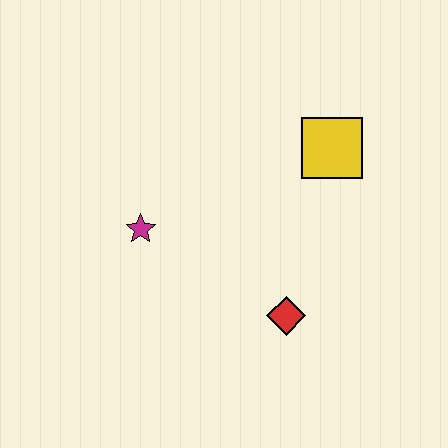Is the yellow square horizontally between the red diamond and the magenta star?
No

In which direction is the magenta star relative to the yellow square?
The magenta star is to the left of the yellow square.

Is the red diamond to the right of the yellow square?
No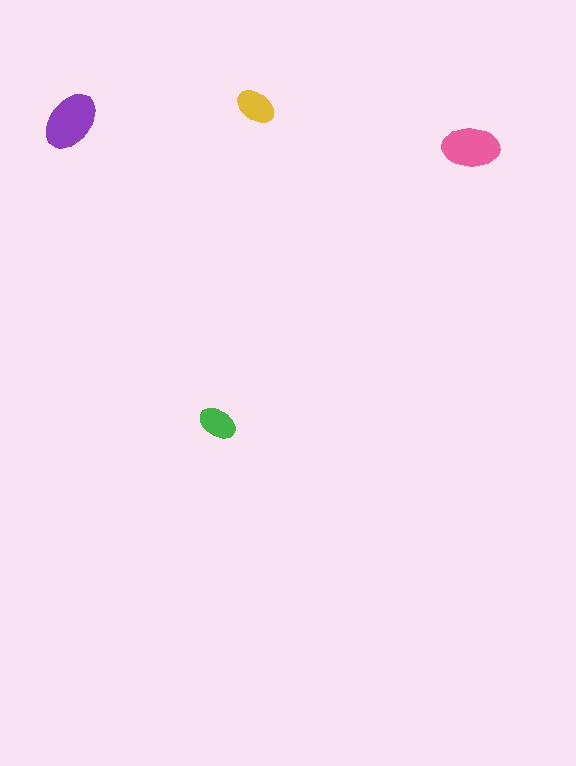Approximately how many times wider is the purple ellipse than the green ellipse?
About 1.5 times wider.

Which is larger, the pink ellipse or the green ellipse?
The pink one.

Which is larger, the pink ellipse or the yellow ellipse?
The pink one.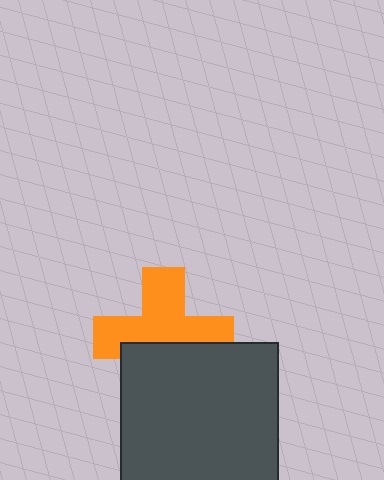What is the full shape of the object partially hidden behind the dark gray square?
The partially hidden object is an orange cross.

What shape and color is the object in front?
The object in front is a dark gray square.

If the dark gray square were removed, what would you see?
You would see the complete orange cross.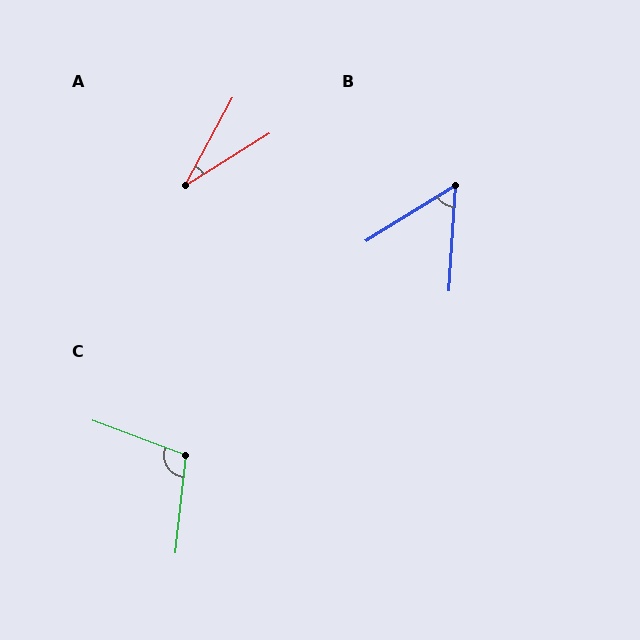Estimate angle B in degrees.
Approximately 55 degrees.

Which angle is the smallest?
A, at approximately 30 degrees.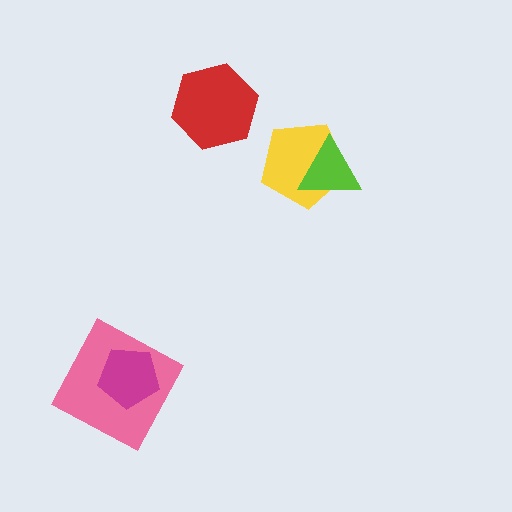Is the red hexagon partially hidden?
No, no other shape covers it.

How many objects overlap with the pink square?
1 object overlaps with the pink square.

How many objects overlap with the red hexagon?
0 objects overlap with the red hexagon.